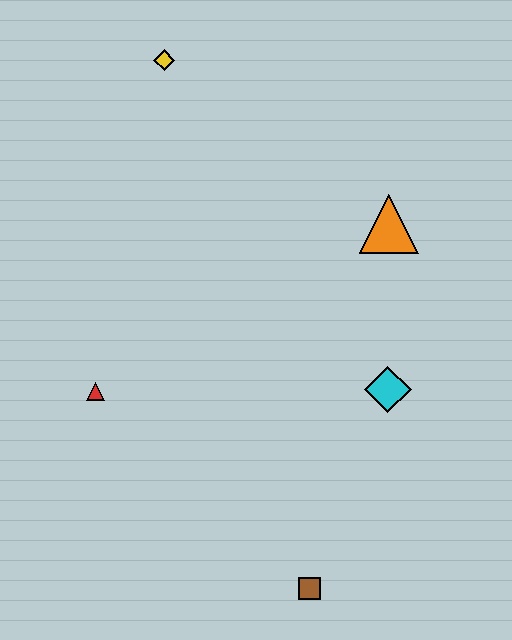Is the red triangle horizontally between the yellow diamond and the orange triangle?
No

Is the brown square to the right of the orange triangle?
No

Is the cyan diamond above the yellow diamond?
No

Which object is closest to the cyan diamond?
The orange triangle is closest to the cyan diamond.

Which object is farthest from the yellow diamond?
The brown square is farthest from the yellow diamond.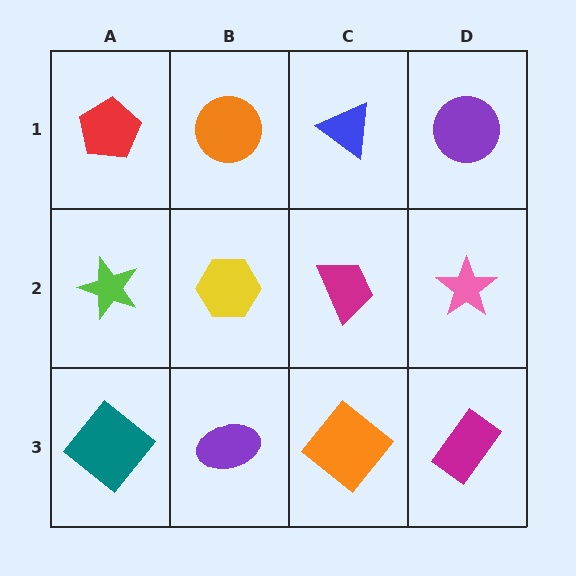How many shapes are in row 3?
4 shapes.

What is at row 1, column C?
A blue triangle.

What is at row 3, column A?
A teal diamond.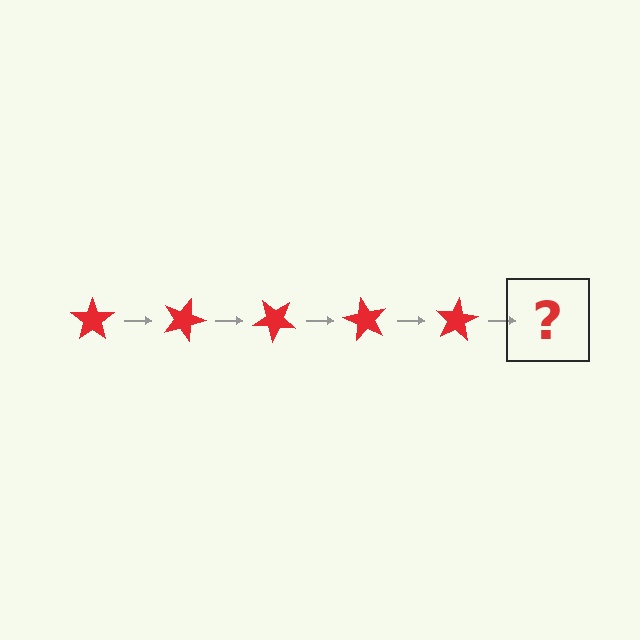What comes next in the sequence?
The next element should be a red star rotated 100 degrees.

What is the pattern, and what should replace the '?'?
The pattern is that the star rotates 20 degrees each step. The '?' should be a red star rotated 100 degrees.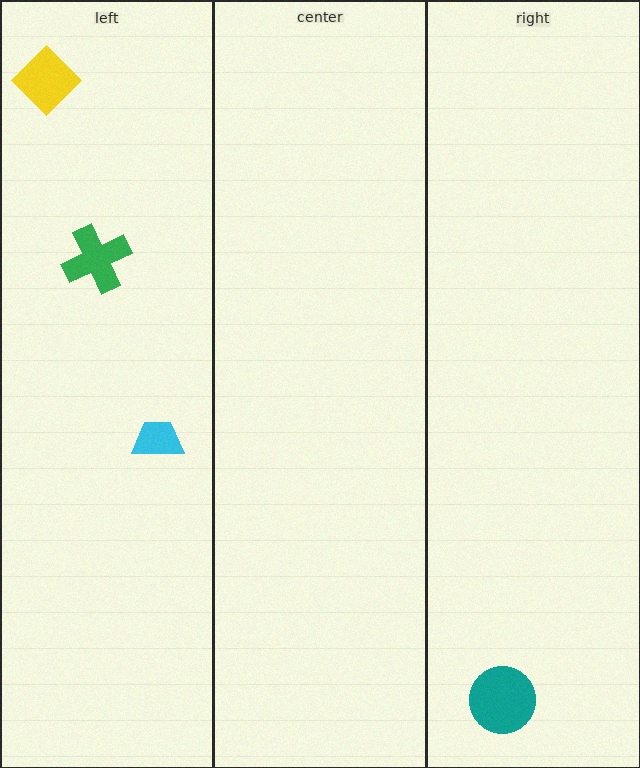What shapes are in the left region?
The green cross, the yellow diamond, the cyan trapezoid.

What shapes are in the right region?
The teal circle.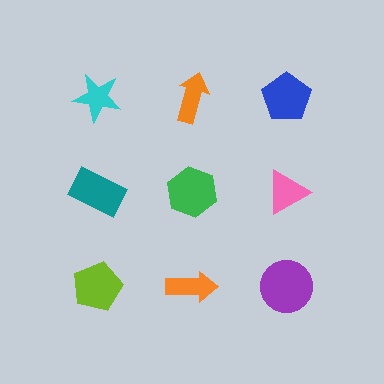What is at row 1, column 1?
A cyan star.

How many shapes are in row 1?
3 shapes.